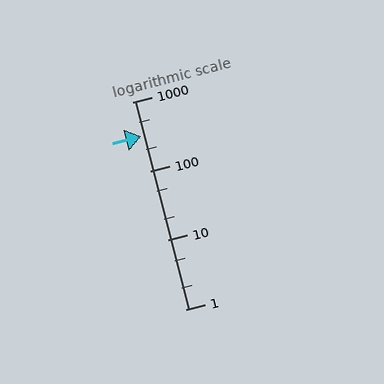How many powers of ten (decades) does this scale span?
The scale spans 3 decades, from 1 to 1000.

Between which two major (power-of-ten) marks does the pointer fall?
The pointer is between 100 and 1000.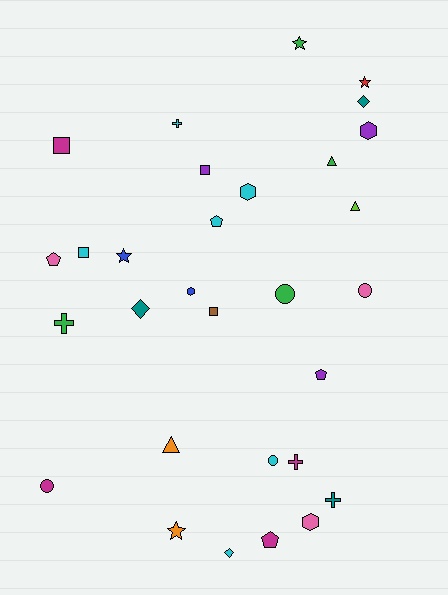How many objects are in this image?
There are 30 objects.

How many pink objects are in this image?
There are 3 pink objects.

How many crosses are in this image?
There are 4 crosses.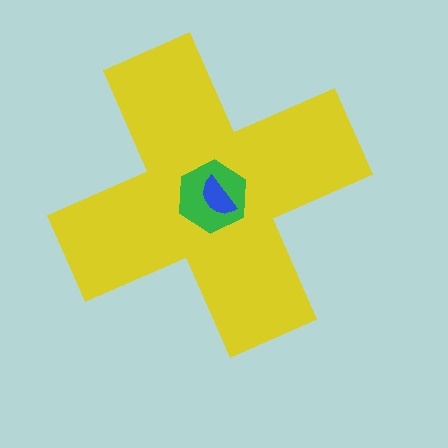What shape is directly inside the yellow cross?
The green hexagon.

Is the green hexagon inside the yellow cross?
Yes.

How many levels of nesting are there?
3.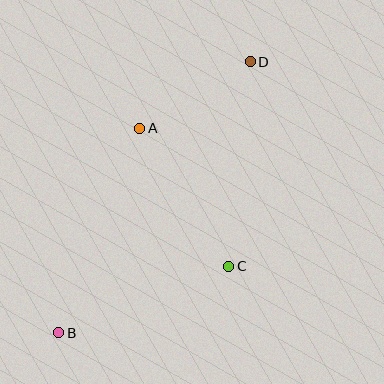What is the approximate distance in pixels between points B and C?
The distance between B and C is approximately 183 pixels.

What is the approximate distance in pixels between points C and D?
The distance between C and D is approximately 205 pixels.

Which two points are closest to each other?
Points A and D are closest to each other.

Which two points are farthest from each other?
Points B and D are farthest from each other.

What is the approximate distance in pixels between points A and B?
The distance between A and B is approximately 220 pixels.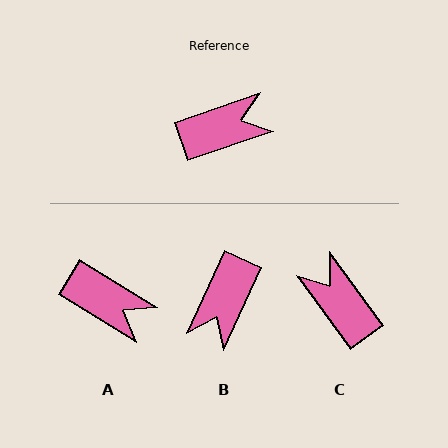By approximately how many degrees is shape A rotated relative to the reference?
Approximately 51 degrees clockwise.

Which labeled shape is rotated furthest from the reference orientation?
B, about 134 degrees away.